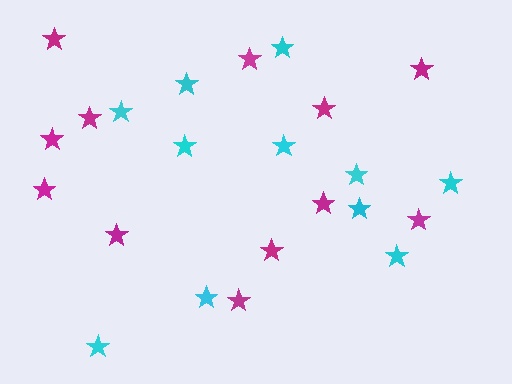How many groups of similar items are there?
There are 2 groups: one group of magenta stars (12) and one group of cyan stars (11).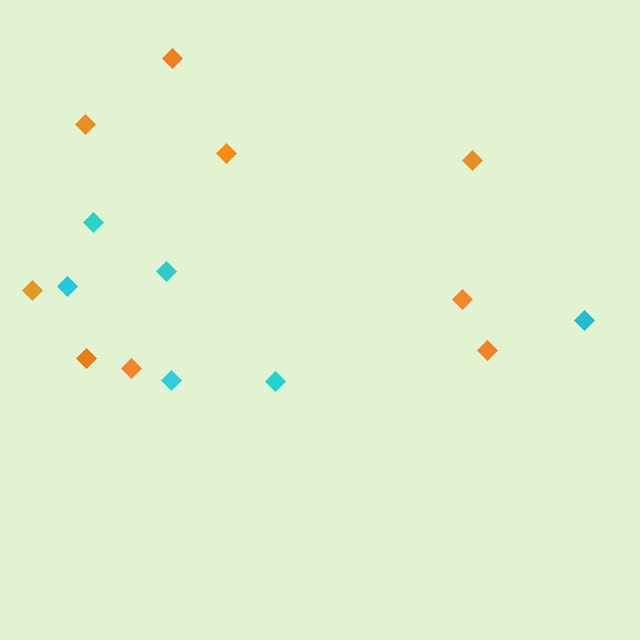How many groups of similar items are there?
There are 2 groups: one group of cyan diamonds (6) and one group of orange diamonds (9).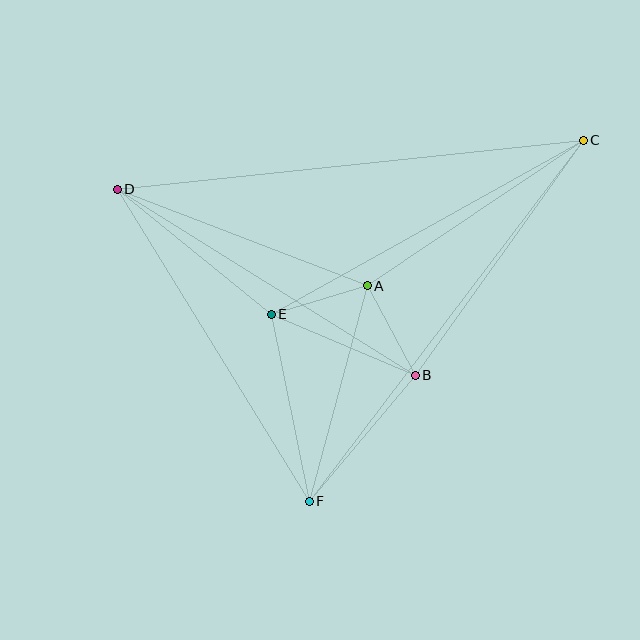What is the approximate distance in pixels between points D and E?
The distance between D and E is approximately 198 pixels.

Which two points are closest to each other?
Points A and E are closest to each other.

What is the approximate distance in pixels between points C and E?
The distance between C and E is approximately 357 pixels.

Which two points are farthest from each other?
Points C and D are farthest from each other.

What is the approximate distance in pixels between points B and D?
The distance between B and D is approximately 352 pixels.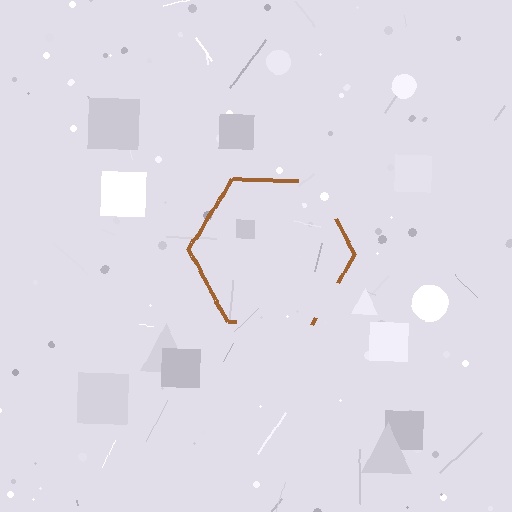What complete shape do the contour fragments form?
The contour fragments form a hexagon.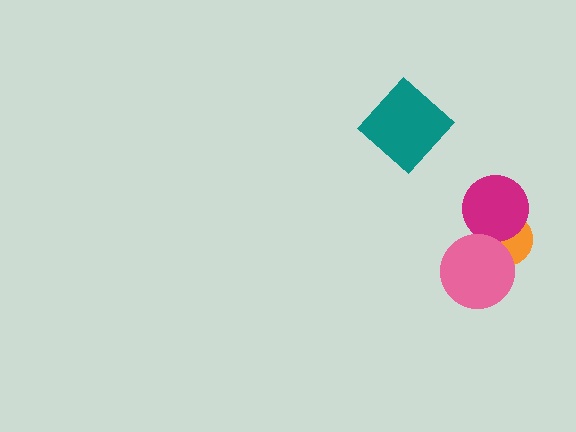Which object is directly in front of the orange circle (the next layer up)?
The magenta circle is directly in front of the orange circle.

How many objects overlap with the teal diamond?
0 objects overlap with the teal diamond.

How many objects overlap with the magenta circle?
1 object overlaps with the magenta circle.